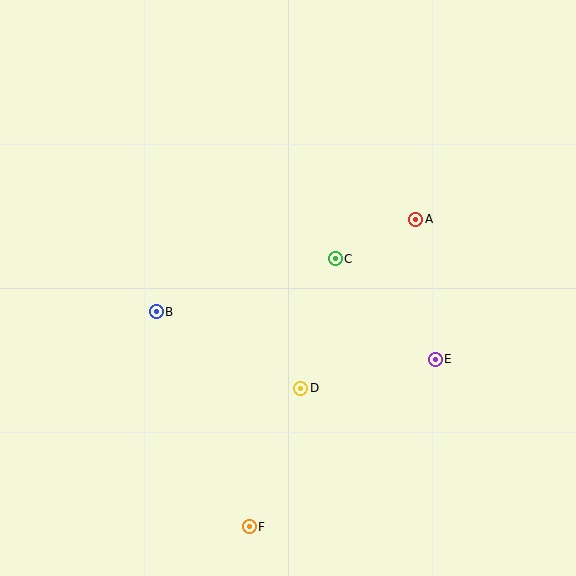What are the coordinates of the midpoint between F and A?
The midpoint between F and A is at (332, 373).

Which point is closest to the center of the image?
Point C at (335, 259) is closest to the center.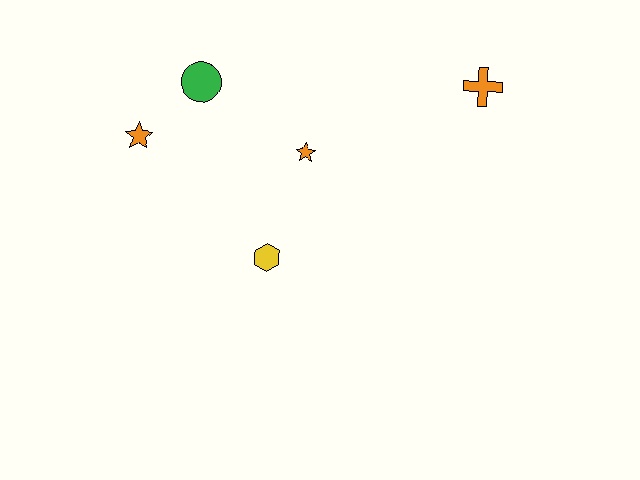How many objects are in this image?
There are 5 objects.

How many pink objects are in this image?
There are no pink objects.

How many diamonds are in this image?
There are no diamonds.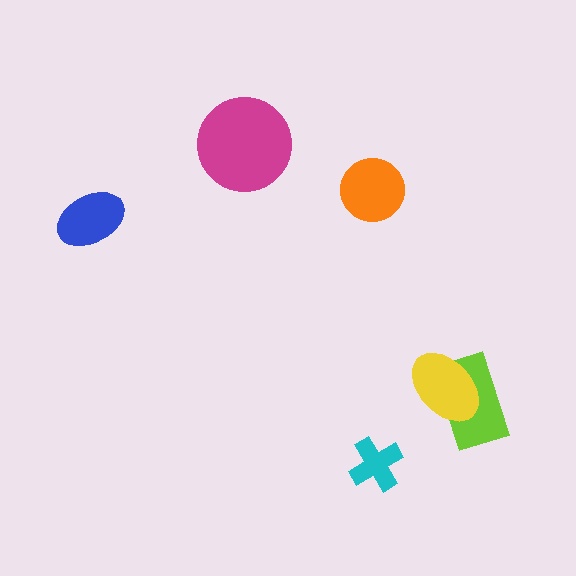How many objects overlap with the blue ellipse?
0 objects overlap with the blue ellipse.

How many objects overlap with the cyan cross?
0 objects overlap with the cyan cross.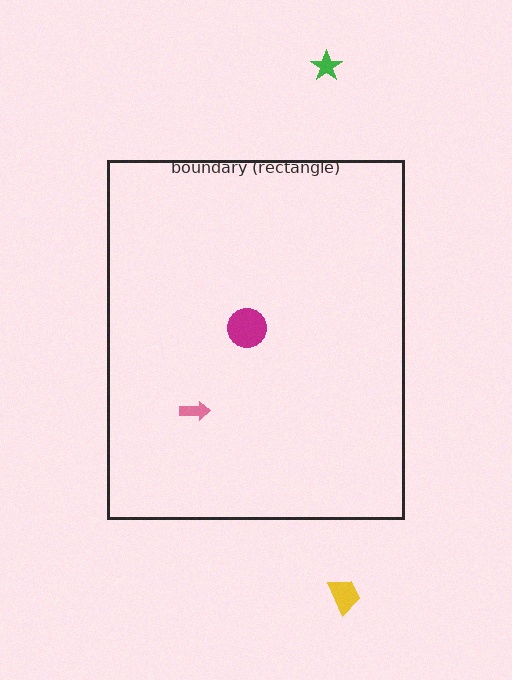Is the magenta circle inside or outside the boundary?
Inside.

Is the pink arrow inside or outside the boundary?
Inside.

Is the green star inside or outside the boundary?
Outside.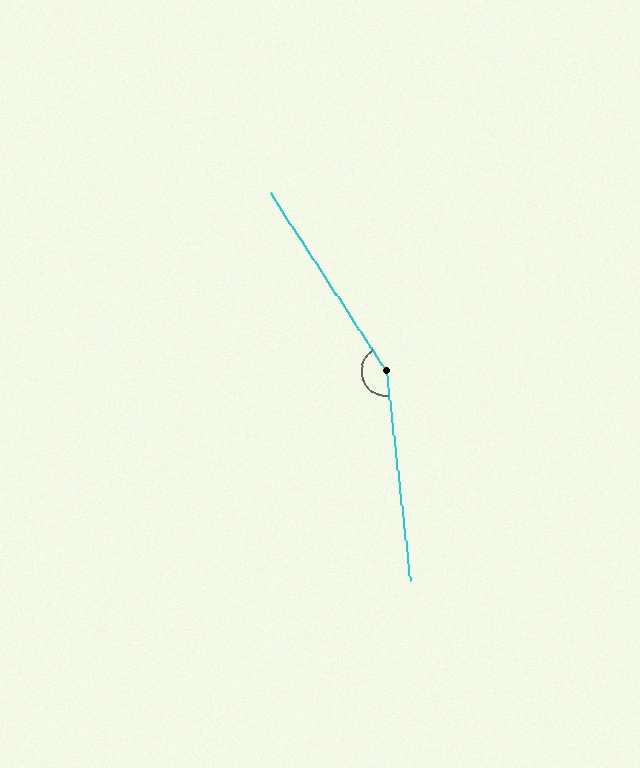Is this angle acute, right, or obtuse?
It is obtuse.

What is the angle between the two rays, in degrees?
Approximately 153 degrees.